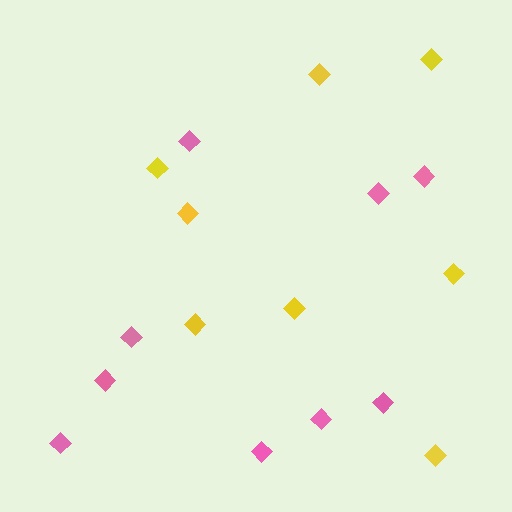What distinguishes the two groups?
There are 2 groups: one group of pink diamonds (9) and one group of yellow diamonds (8).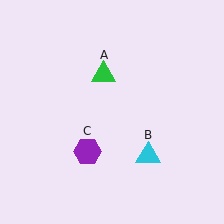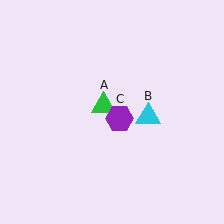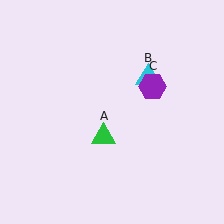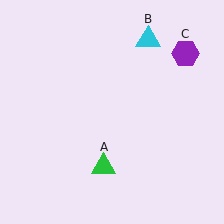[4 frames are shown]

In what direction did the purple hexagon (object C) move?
The purple hexagon (object C) moved up and to the right.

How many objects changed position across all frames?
3 objects changed position: green triangle (object A), cyan triangle (object B), purple hexagon (object C).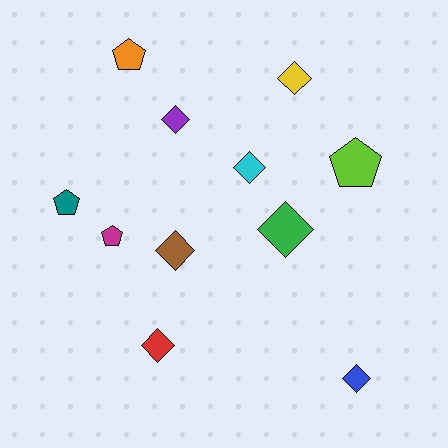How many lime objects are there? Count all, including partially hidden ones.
There is 1 lime object.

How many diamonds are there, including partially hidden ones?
There are 7 diamonds.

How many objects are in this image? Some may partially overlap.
There are 11 objects.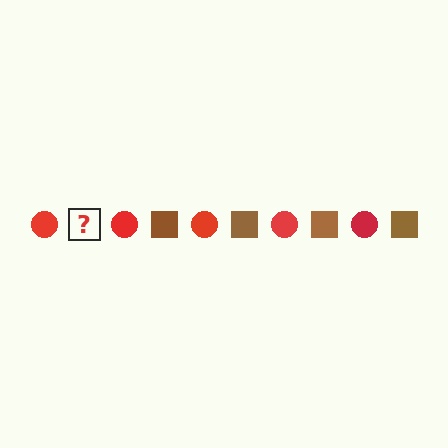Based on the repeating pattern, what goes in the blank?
The blank should be a brown square.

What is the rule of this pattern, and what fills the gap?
The rule is that the pattern alternates between red circle and brown square. The gap should be filled with a brown square.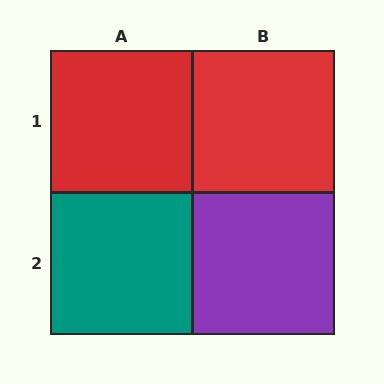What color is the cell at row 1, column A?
Red.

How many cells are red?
2 cells are red.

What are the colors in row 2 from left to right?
Teal, purple.